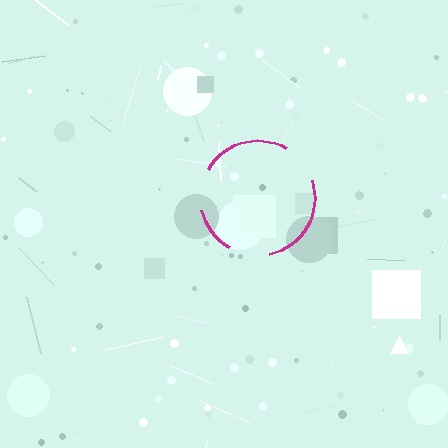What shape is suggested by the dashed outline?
The dashed outline suggests a circle.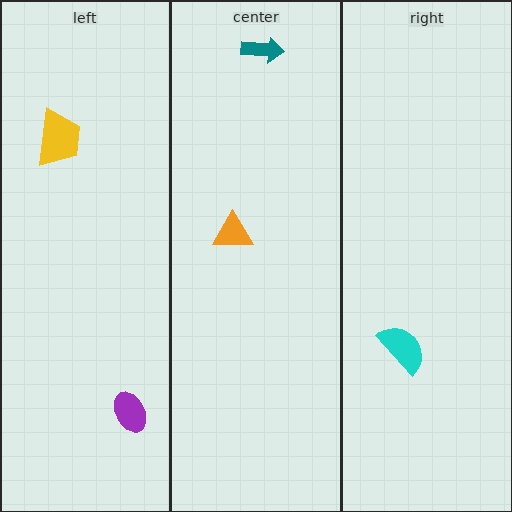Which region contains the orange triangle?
The center region.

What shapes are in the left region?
The purple ellipse, the yellow trapezoid.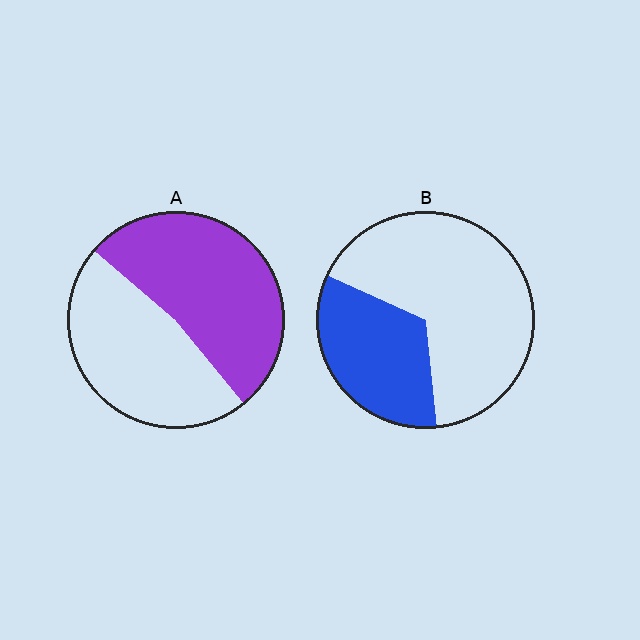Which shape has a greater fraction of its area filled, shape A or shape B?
Shape A.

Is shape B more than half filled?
No.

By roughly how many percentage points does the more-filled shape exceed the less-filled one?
By roughly 20 percentage points (A over B).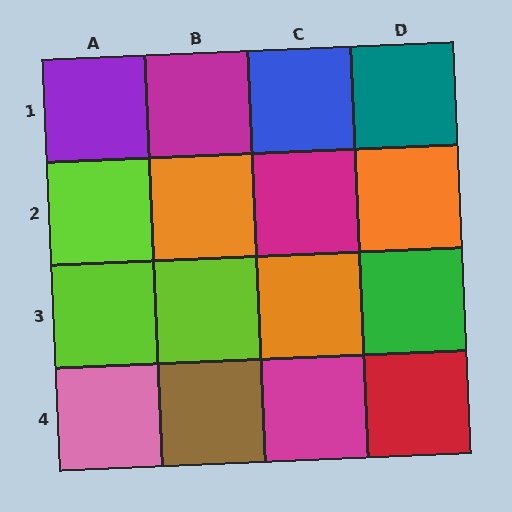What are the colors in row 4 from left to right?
Pink, brown, magenta, red.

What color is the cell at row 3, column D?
Green.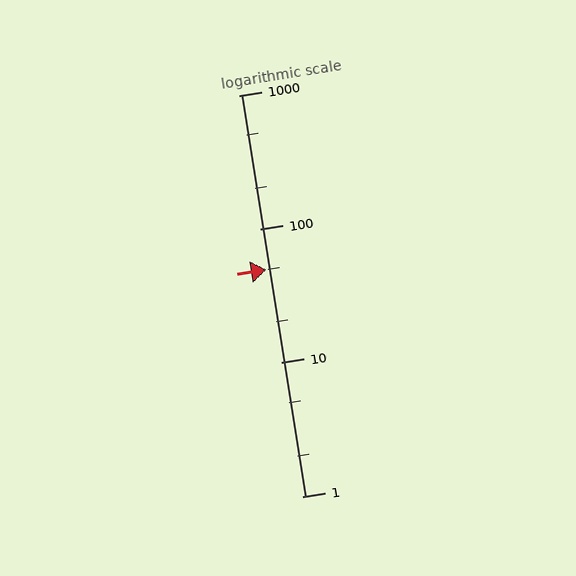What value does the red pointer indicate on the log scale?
The pointer indicates approximately 50.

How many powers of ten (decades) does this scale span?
The scale spans 3 decades, from 1 to 1000.